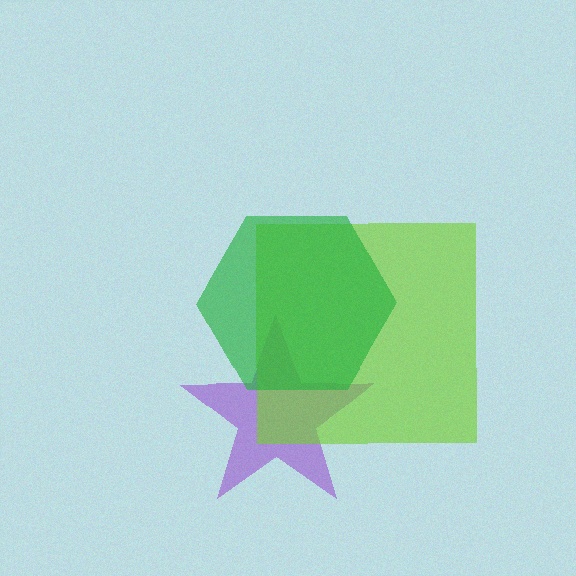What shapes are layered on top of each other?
The layered shapes are: a purple star, a lime square, a green hexagon.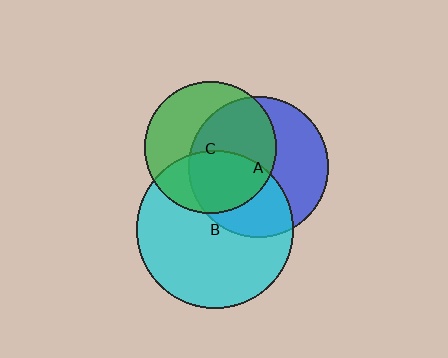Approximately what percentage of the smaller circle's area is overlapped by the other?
Approximately 55%.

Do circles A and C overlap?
Yes.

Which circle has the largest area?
Circle B (cyan).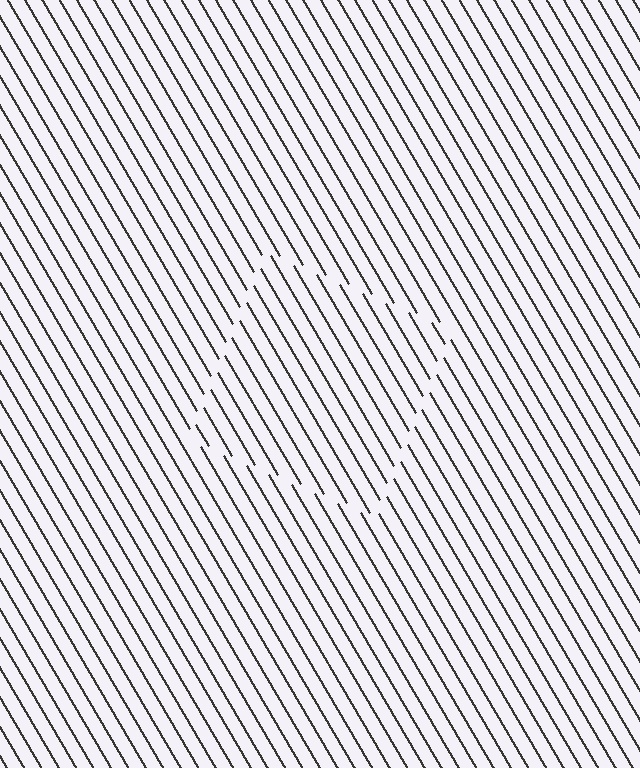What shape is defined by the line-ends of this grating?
An illusory square. The interior of the shape contains the same grating, shifted by half a period — the contour is defined by the phase discontinuity where line-ends from the inner and outer gratings abut.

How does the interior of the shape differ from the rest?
The interior of the shape contains the same grating, shifted by half a period — the contour is defined by the phase discontinuity where line-ends from the inner and outer gratings abut.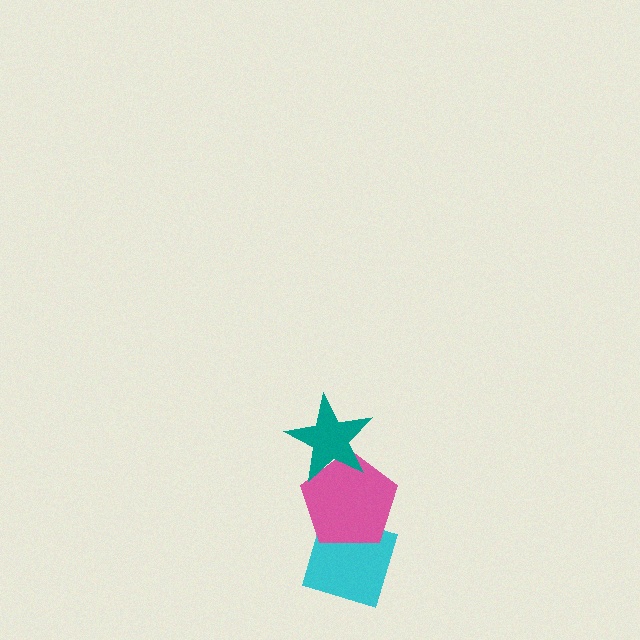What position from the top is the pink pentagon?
The pink pentagon is 2nd from the top.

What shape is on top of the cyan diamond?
The pink pentagon is on top of the cyan diamond.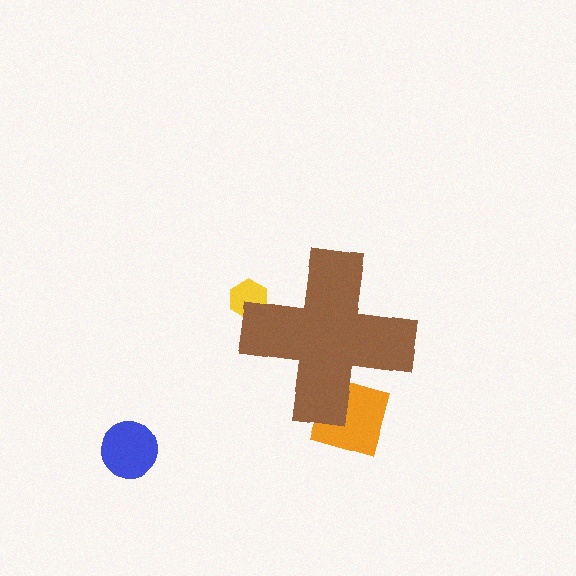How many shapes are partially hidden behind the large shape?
2 shapes are partially hidden.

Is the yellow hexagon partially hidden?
Yes, the yellow hexagon is partially hidden behind the brown cross.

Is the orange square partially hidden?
Yes, the orange square is partially hidden behind the brown cross.